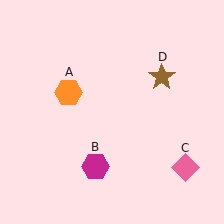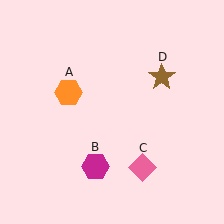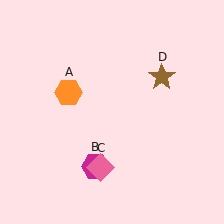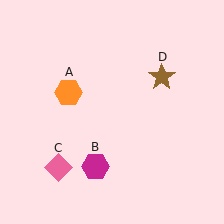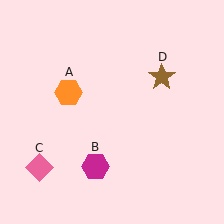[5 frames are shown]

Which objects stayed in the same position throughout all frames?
Orange hexagon (object A) and magenta hexagon (object B) and brown star (object D) remained stationary.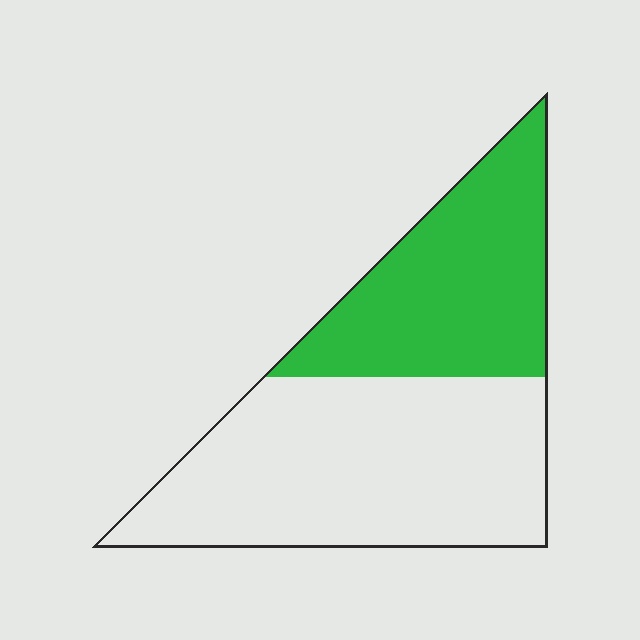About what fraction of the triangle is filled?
About two fifths (2/5).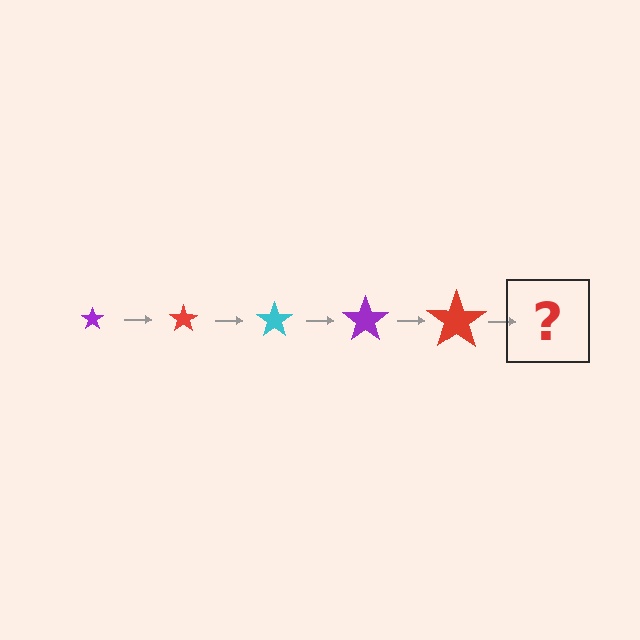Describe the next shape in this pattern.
It should be a cyan star, larger than the previous one.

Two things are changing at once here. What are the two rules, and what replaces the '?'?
The two rules are that the star grows larger each step and the color cycles through purple, red, and cyan. The '?' should be a cyan star, larger than the previous one.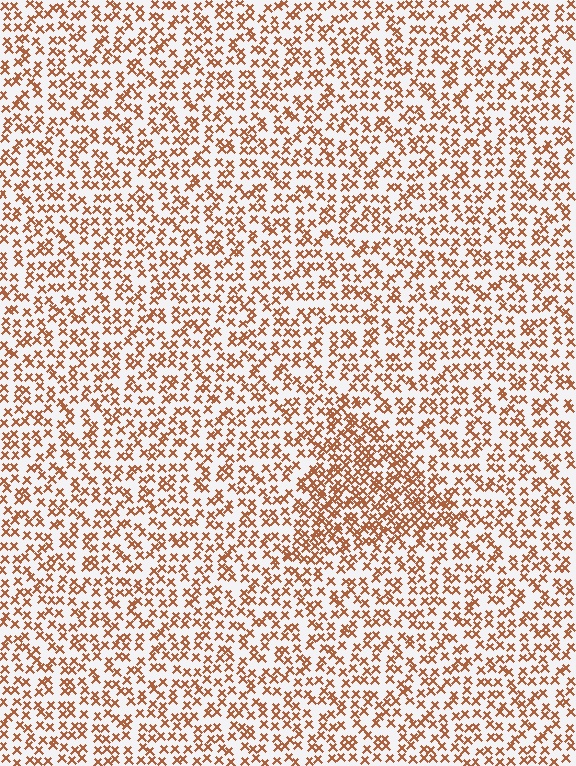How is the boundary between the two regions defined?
The boundary is defined by a change in element density (approximately 1.8x ratio). All elements are the same color, size, and shape.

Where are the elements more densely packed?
The elements are more densely packed inside the triangle boundary.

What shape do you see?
I see a triangle.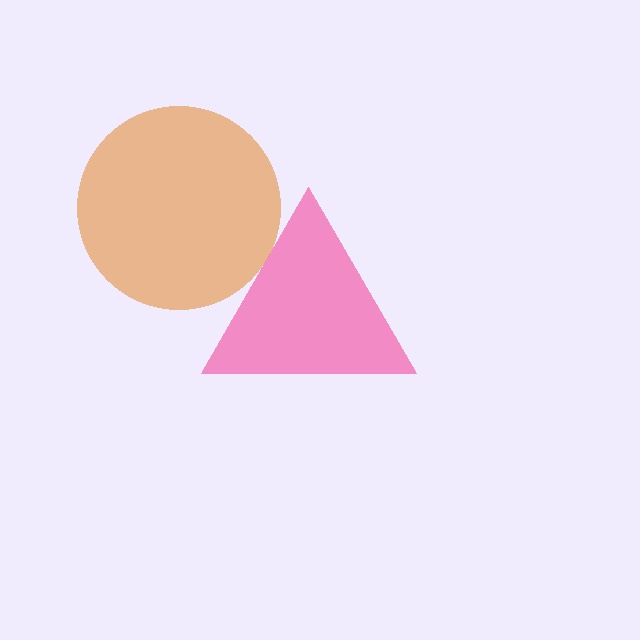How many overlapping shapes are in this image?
There are 2 overlapping shapes in the image.